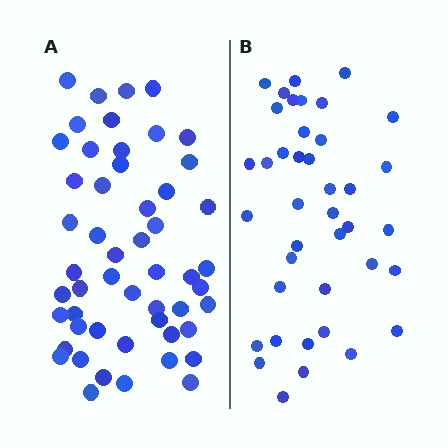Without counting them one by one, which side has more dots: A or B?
Region A (the left region) has more dots.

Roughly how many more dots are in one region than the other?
Region A has roughly 12 or so more dots than region B.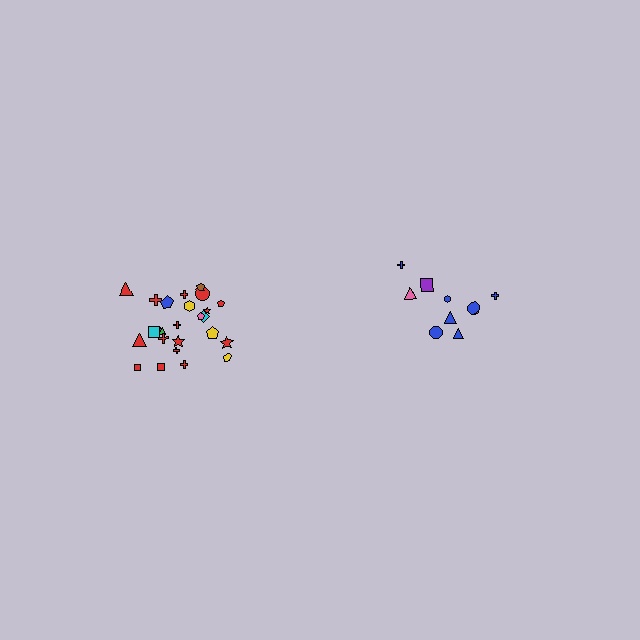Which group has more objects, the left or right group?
The left group.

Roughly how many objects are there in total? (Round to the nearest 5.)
Roughly 35 objects in total.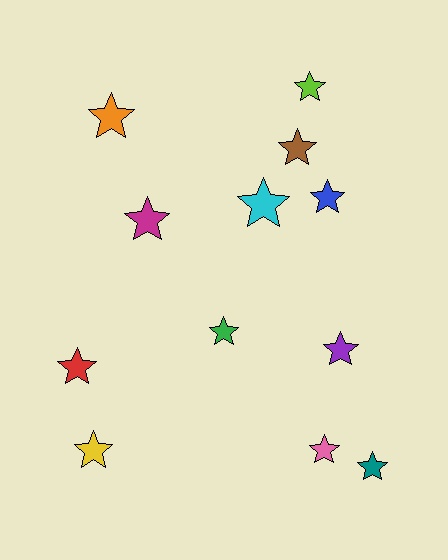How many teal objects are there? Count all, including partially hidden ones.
There is 1 teal object.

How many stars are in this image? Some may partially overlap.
There are 12 stars.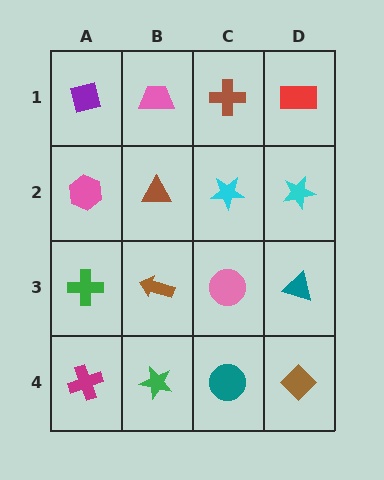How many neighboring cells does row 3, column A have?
3.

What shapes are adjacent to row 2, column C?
A brown cross (row 1, column C), a pink circle (row 3, column C), a brown triangle (row 2, column B), a cyan star (row 2, column D).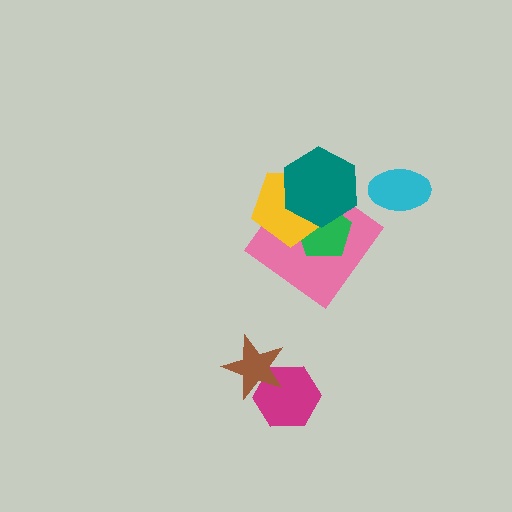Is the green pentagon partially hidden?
Yes, it is partially covered by another shape.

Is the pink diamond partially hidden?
Yes, it is partially covered by another shape.